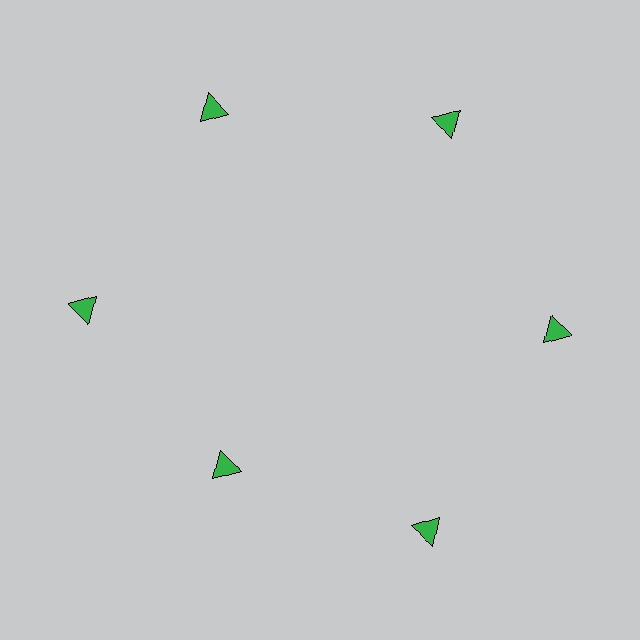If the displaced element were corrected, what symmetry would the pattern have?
It would have 6-fold rotational symmetry — the pattern would map onto itself every 60 degrees.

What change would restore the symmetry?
The symmetry would be restored by moving it outward, back onto the ring so that all 6 triangles sit at equal angles and equal distance from the center.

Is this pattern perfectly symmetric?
No. The 6 green triangles are arranged in a ring, but one element near the 7 o'clock position is pulled inward toward the center, breaking the 6-fold rotational symmetry.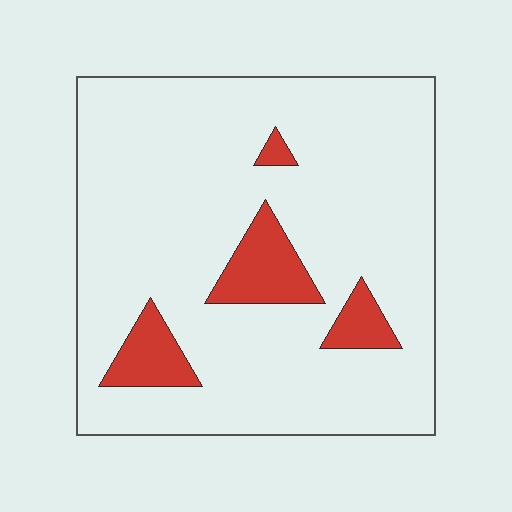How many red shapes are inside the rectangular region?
4.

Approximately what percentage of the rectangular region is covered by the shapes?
Approximately 10%.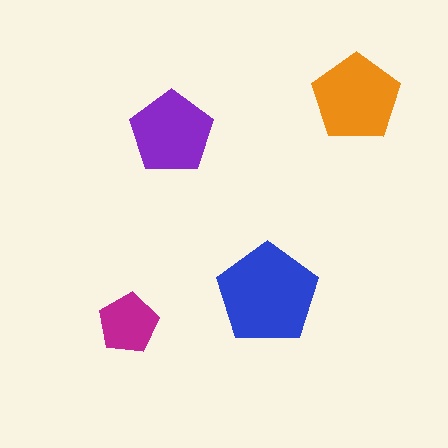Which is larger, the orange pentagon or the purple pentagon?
The orange one.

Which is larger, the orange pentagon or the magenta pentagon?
The orange one.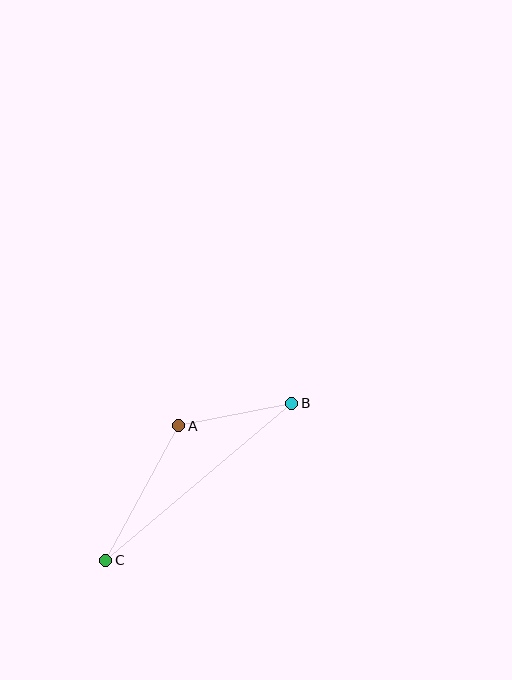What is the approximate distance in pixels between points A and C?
The distance between A and C is approximately 153 pixels.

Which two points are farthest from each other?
Points B and C are farthest from each other.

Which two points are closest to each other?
Points A and B are closest to each other.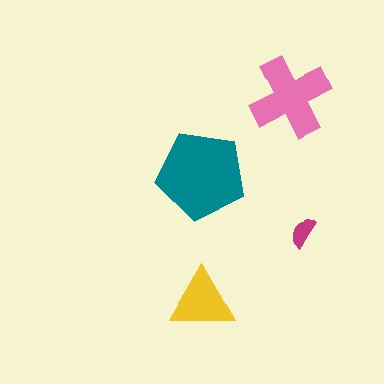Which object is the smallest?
The magenta semicircle.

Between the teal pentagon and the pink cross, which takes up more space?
The teal pentagon.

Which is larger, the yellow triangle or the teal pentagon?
The teal pentagon.